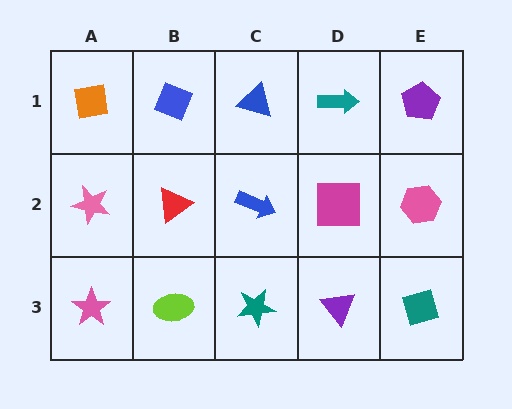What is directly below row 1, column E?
A pink hexagon.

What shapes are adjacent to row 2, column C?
A blue triangle (row 1, column C), a teal star (row 3, column C), a red triangle (row 2, column B), a magenta square (row 2, column D).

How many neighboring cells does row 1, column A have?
2.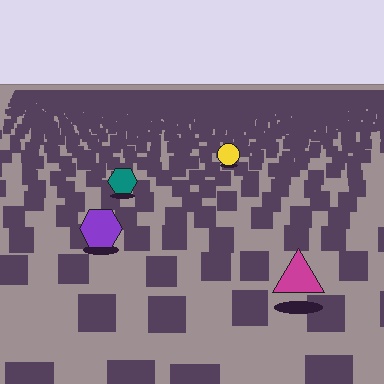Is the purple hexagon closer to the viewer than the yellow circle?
Yes. The purple hexagon is closer — you can tell from the texture gradient: the ground texture is coarser near it.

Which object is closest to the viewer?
The magenta triangle is closest. The texture marks near it are larger and more spread out.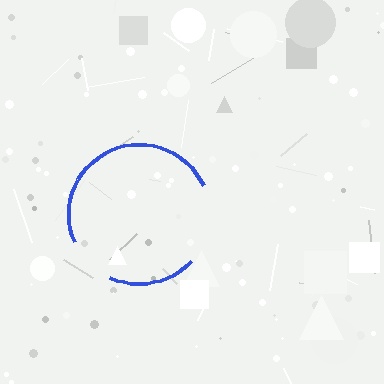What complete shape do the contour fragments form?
The contour fragments form a circle.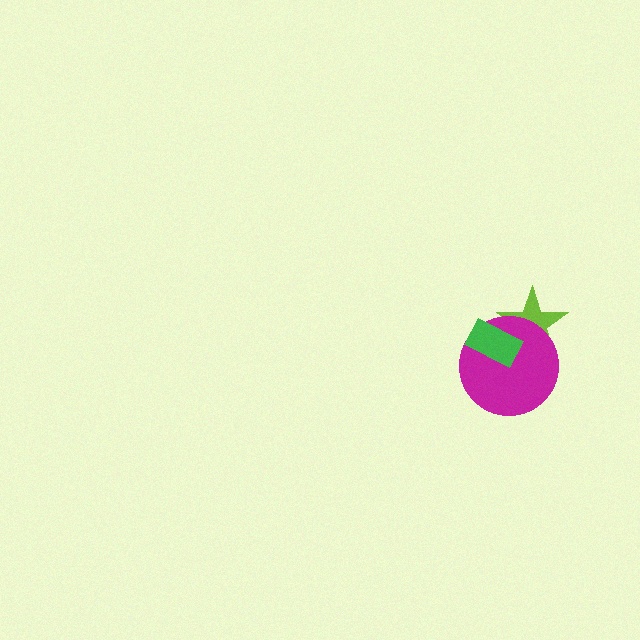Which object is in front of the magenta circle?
The green rectangle is in front of the magenta circle.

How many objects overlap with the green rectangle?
2 objects overlap with the green rectangle.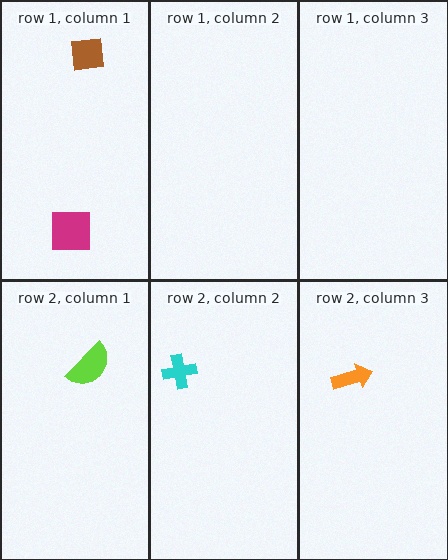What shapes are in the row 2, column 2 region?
The cyan cross.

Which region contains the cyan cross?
The row 2, column 2 region.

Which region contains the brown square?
The row 1, column 1 region.